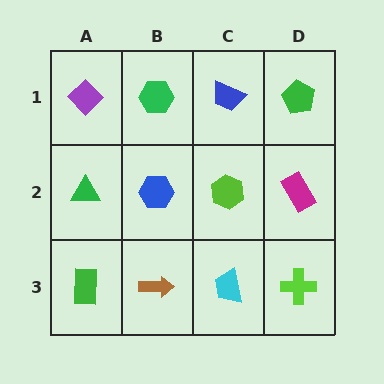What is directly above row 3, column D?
A magenta rectangle.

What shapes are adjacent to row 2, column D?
A green pentagon (row 1, column D), a lime cross (row 3, column D), a lime hexagon (row 2, column C).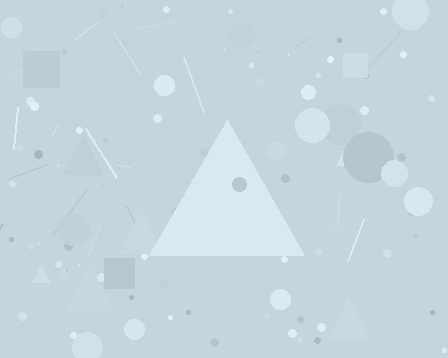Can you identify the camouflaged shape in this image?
The camouflaged shape is a triangle.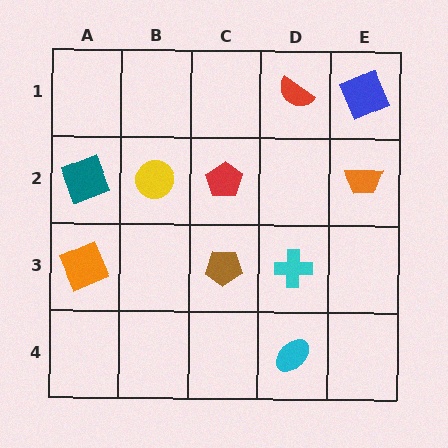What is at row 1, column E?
A blue square.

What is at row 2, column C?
A red pentagon.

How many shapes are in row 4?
1 shape.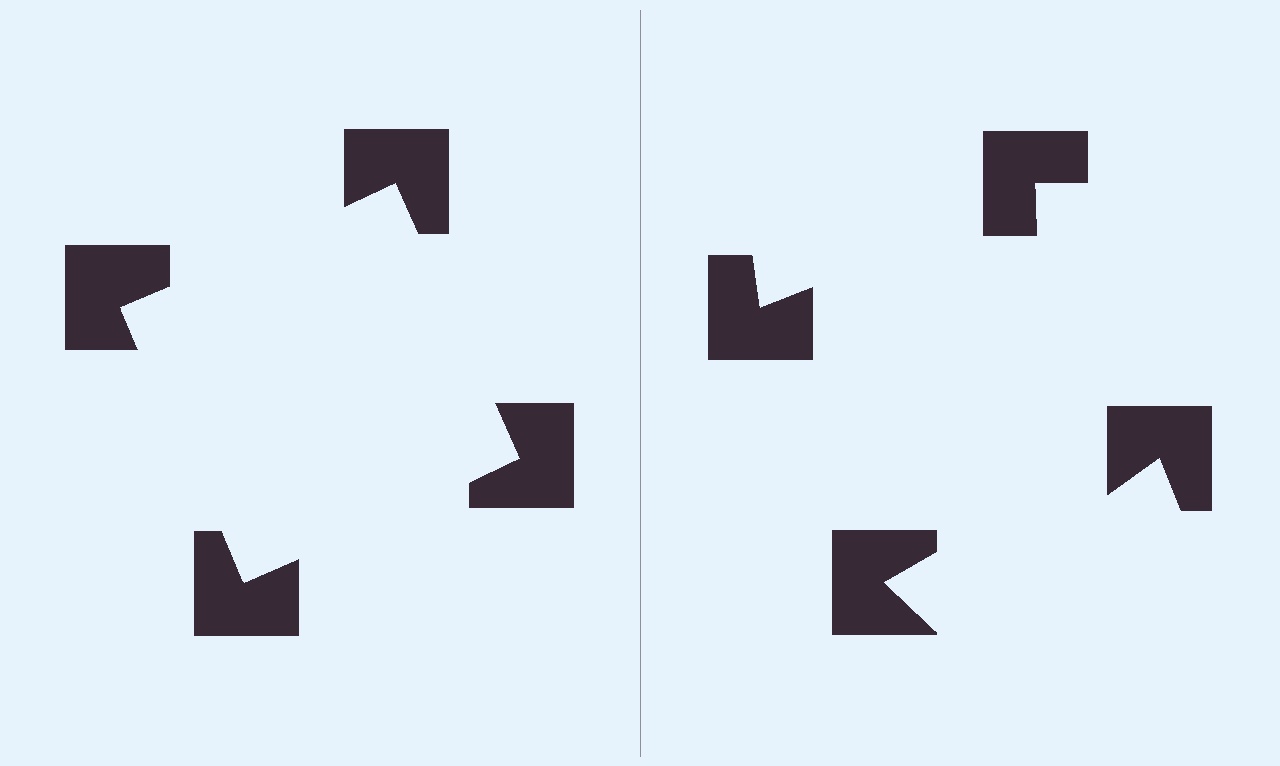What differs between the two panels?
The notched squares are positioned identically on both sides; only the wedge orientations differ. On the left they align to a square; on the right they are misaligned.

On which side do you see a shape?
An illusory square appears on the left side. On the right side the wedge cuts are rotated, so no coherent shape forms.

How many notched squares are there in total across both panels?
8 — 4 on each side.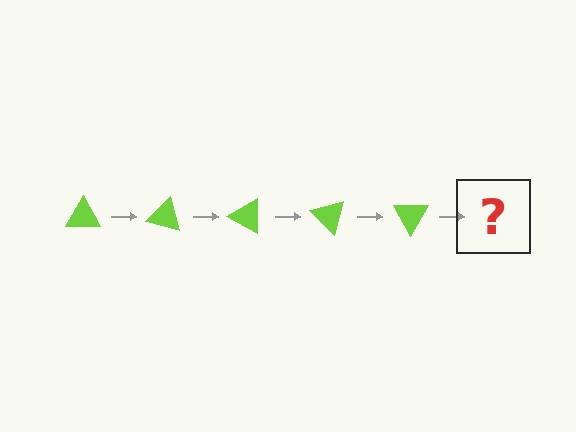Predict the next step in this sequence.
The next step is a lime triangle rotated 75 degrees.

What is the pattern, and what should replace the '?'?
The pattern is that the triangle rotates 15 degrees each step. The '?' should be a lime triangle rotated 75 degrees.